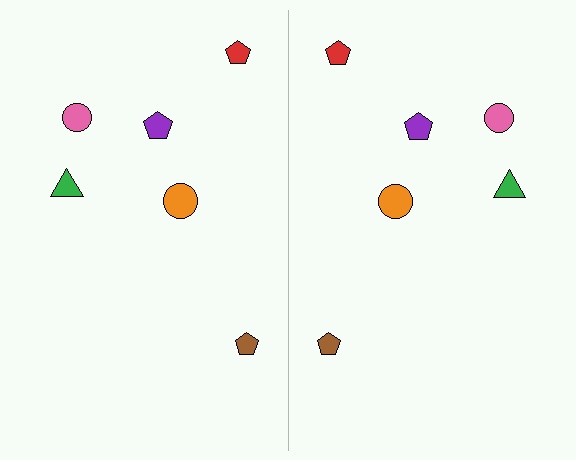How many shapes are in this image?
There are 12 shapes in this image.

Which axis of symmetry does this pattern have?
The pattern has a vertical axis of symmetry running through the center of the image.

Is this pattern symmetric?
Yes, this pattern has bilateral (reflection) symmetry.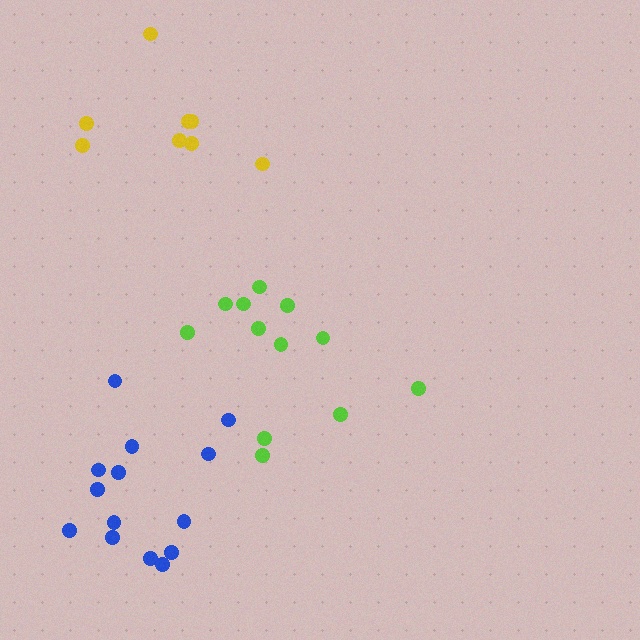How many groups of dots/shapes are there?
There are 3 groups.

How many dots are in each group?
Group 1: 8 dots, Group 2: 12 dots, Group 3: 14 dots (34 total).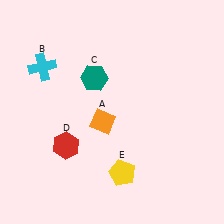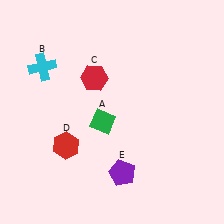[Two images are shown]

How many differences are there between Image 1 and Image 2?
There are 3 differences between the two images.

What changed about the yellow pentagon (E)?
In Image 1, E is yellow. In Image 2, it changed to purple.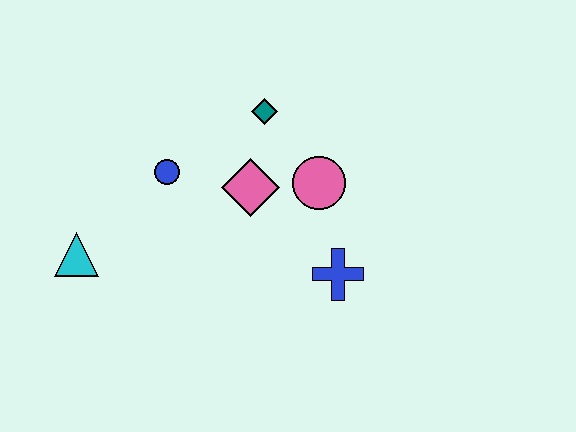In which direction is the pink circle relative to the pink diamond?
The pink circle is to the right of the pink diamond.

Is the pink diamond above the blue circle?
No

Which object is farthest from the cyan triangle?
The blue cross is farthest from the cyan triangle.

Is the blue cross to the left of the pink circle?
No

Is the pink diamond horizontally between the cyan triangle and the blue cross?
Yes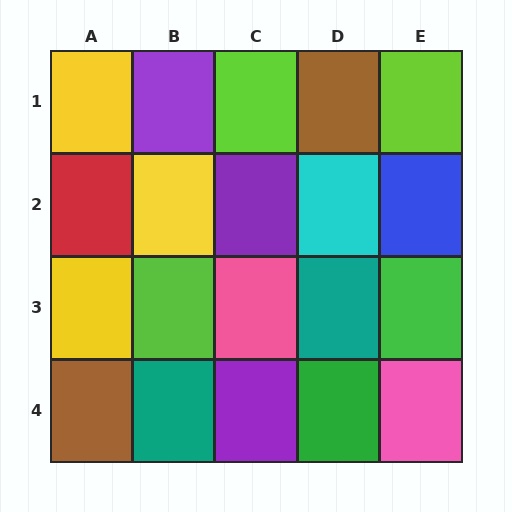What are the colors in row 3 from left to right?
Yellow, lime, pink, teal, green.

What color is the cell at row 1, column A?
Yellow.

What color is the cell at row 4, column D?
Green.